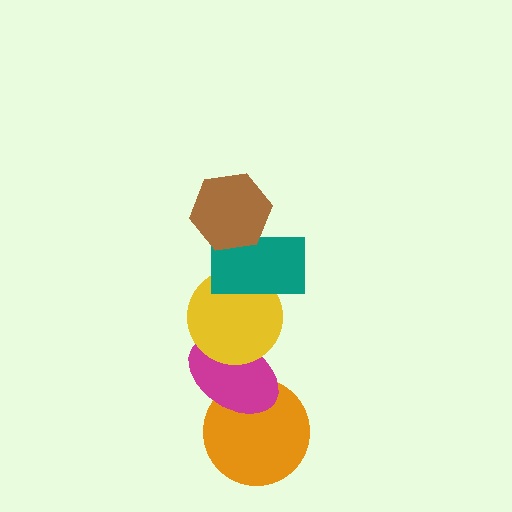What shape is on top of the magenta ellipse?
The yellow circle is on top of the magenta ellipse.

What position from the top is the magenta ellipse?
The magenta ellipse is 4th from the top.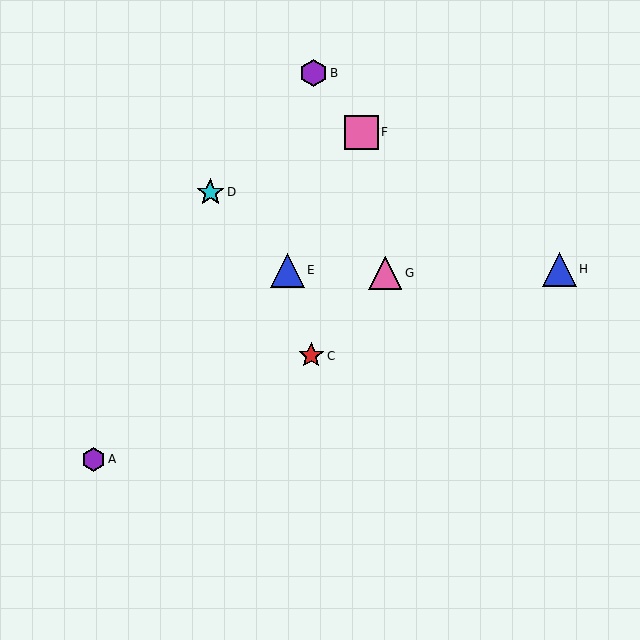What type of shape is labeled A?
Shape A is a purple hexagon.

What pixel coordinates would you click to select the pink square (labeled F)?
Click at (361, 132) to select the pink square F.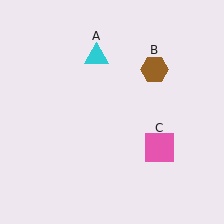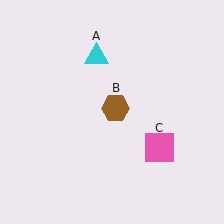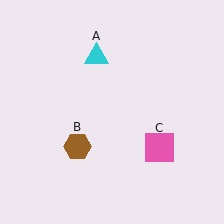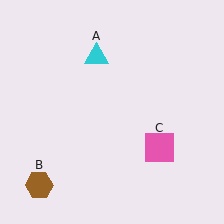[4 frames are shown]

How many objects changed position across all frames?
1 object changed position: brown hexagon (object B).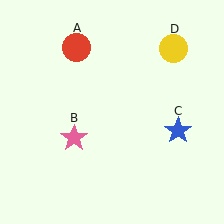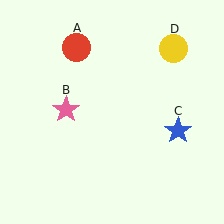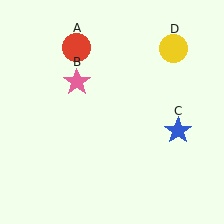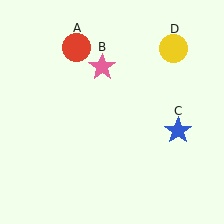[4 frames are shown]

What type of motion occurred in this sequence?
The pink star (object B) rotated clockwise around the center of the scene.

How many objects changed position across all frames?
1 object changed position: pink star (object B).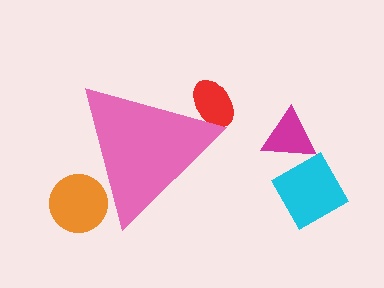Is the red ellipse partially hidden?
Yes, the red ellipse is partially hidden behind the pink triangle.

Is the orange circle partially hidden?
Yes, the orange circle is partially hidden behind the pink triangle.